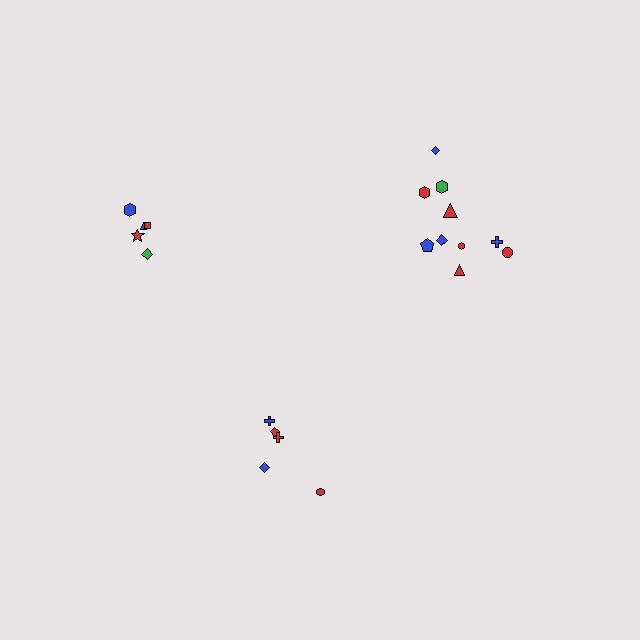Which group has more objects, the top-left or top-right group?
The top-right group.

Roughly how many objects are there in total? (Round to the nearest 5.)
Roughly 20 objects in total.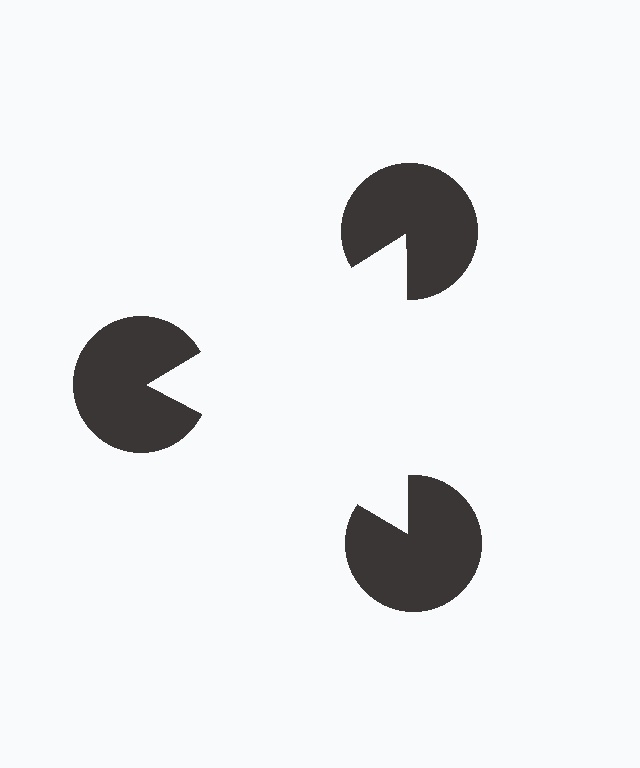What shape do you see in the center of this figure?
An illusory triangle — its edges are inferred from the aligned wedge cuts in the pac-man discs, not physically drawn.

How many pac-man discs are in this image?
There are 3 — one at each vertex of the illusory triangle.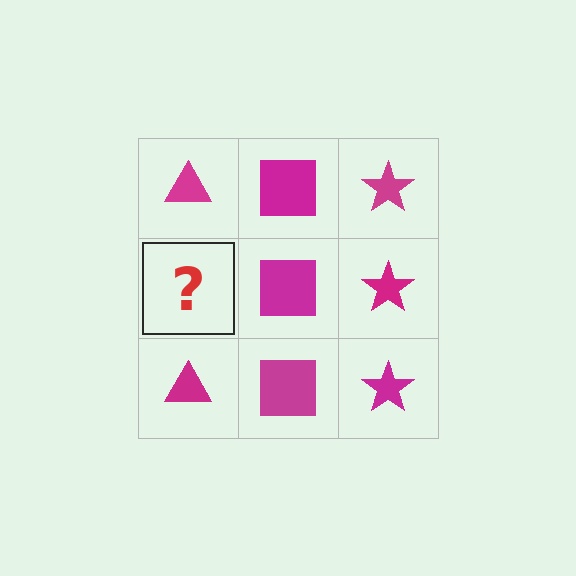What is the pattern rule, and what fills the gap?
The rule is that each column has a consistent shape. The gap should be filled with a magenta triangle.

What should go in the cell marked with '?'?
The missing cell should contain a magenta triangle.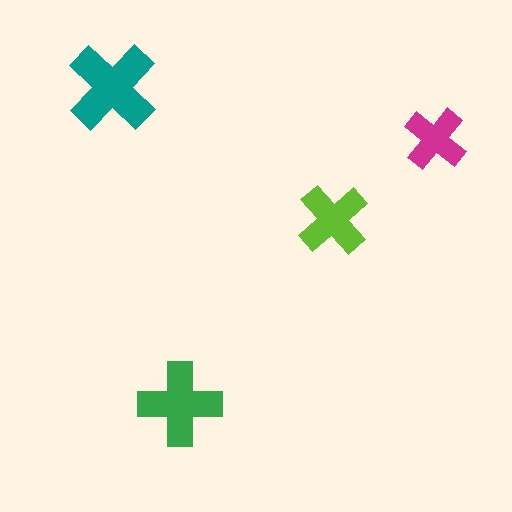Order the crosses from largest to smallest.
the teal one, the green one, the lime one, the magenta one.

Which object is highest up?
The teal cross is topmost.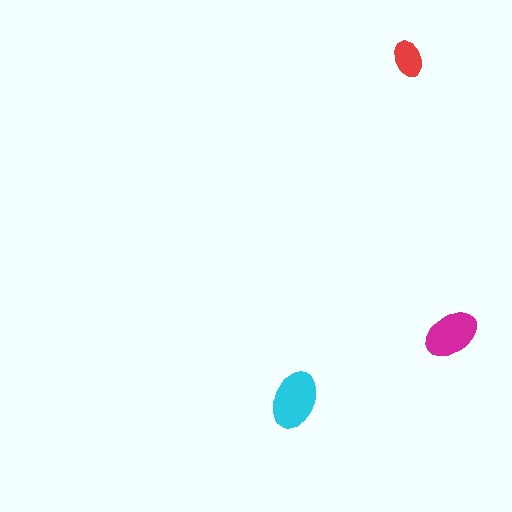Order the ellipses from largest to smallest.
the cyan one, the magenta one, the red one.